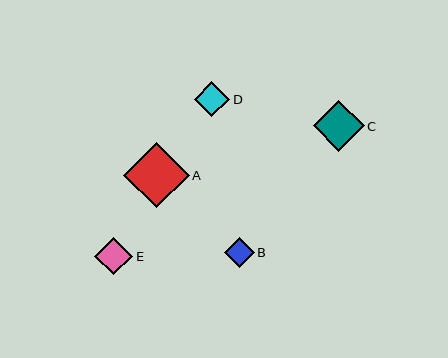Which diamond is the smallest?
Diamond B is the smallest with a size of approximately 30 pixels.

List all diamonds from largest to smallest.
From largest to smallest: A, C, E, D, B.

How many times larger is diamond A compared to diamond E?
Diamond A is approximately 1.7 times the size of diamond E.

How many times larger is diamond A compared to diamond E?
Diamond A is approximately 1.7 times the size of diamond E.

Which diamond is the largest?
Diamond A is the largest with a size of approximately 66 pixels.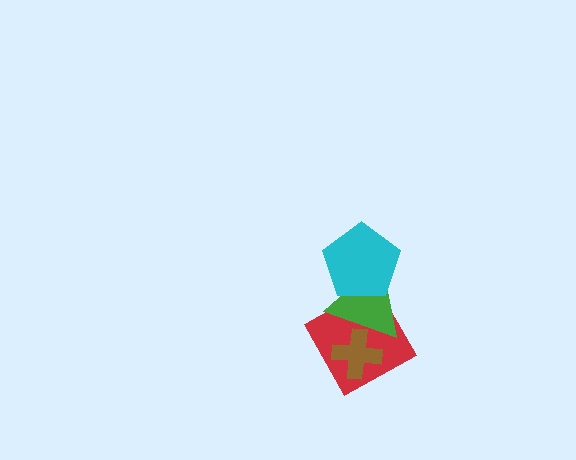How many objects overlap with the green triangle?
3 objects overlap with the green triangle.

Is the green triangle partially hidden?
Yes, it is partially covered by another shape.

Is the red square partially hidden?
Yes, it is partially covered by another shape.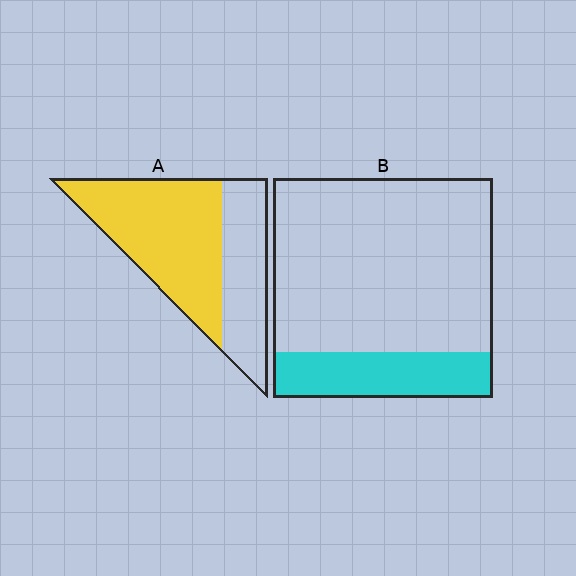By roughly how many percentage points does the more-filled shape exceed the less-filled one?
By roughly 40 percentage points (A over B).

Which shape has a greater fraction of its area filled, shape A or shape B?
Shape A.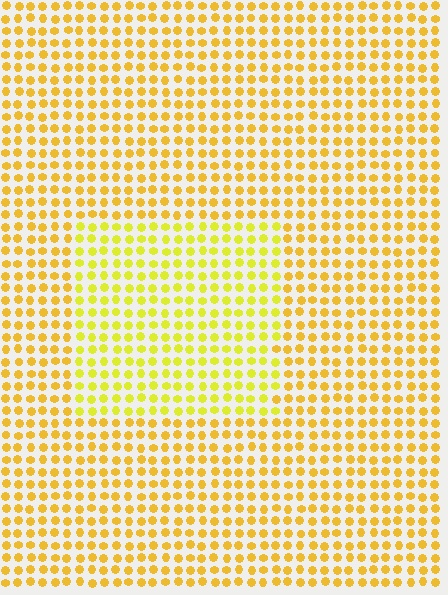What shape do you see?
I see a rectangle.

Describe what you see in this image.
The image is filled with small yellow elements in a uniform arrangement. A rectangle-shaped region is visible where the elements are tinted to a slightly different hue, forming a subtle color boundary.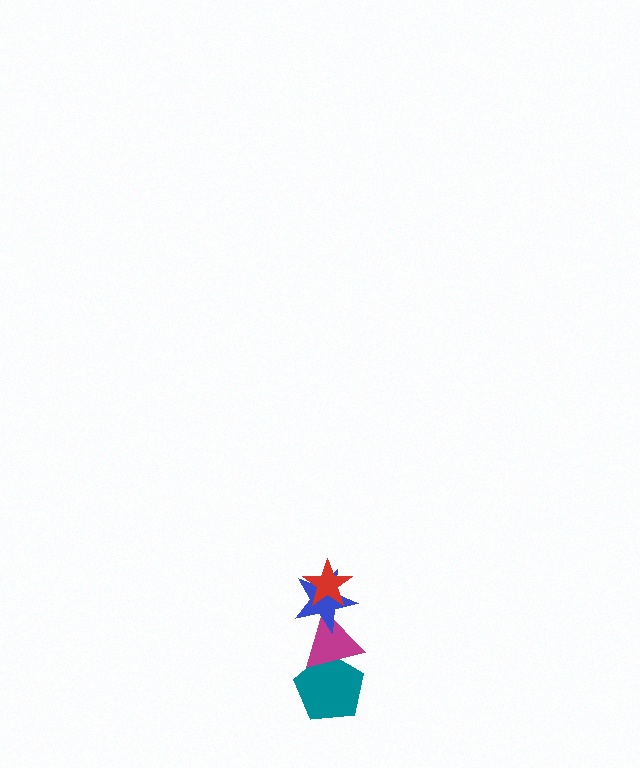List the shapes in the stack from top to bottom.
From top to bottom: the red star, the blue star, the magenta triangle, the teal pentagon.